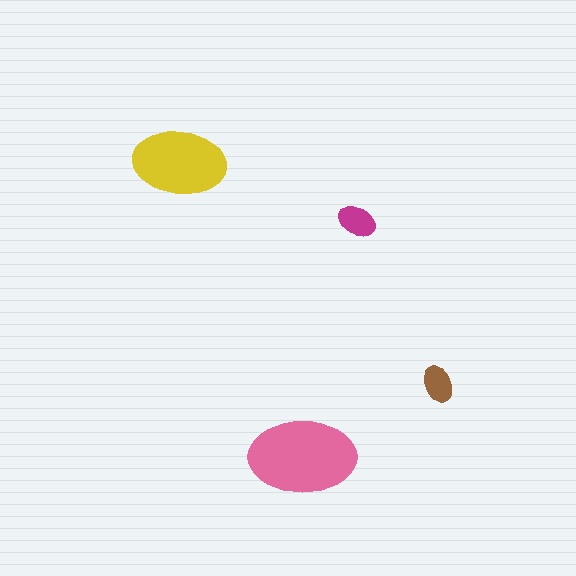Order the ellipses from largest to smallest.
the pink one, the yellow one, the magenta one, the brown one.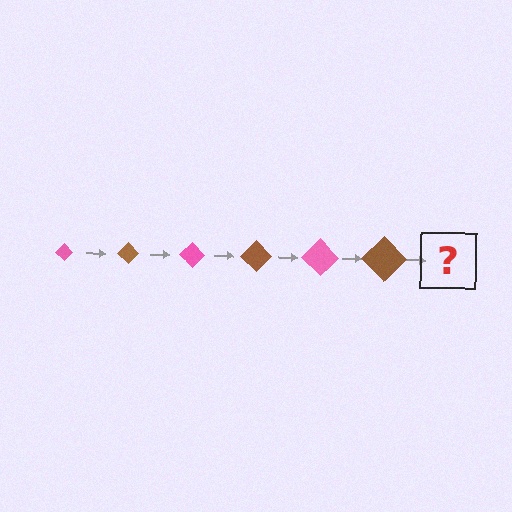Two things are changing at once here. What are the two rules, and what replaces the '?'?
The two rules are that the diamond grows larger each step and the color cycles through pink and brown. The '?' should be a pink diamond, larger than the previous one.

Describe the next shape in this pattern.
It should be a pink diamond, larger than the previous one.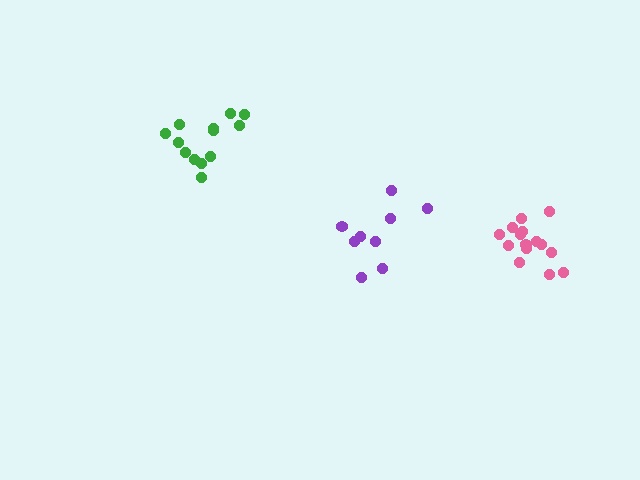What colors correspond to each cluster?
The clusters are colored: green, purple, pink.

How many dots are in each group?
Group 1: 13 dots, Group 2: 9 dots, Group 3: 15 dots (37 total).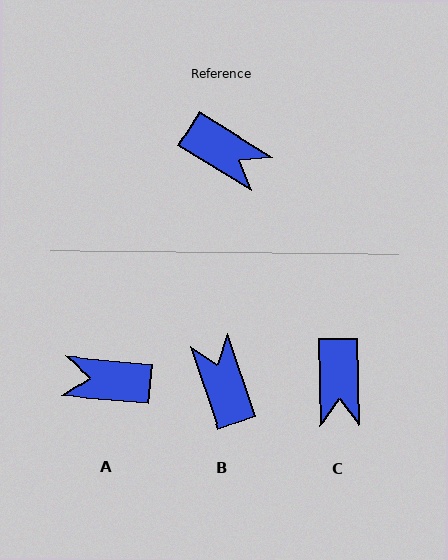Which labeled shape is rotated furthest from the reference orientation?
A, about 153 degrees away.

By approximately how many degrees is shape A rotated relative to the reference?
Approximately 153 degrees clockwise.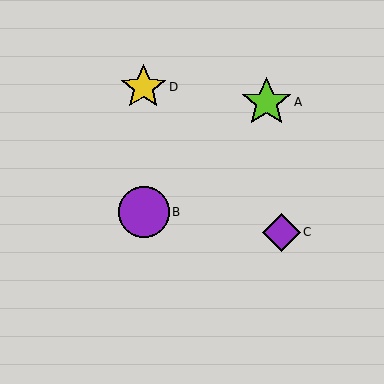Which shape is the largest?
The purple circle (labeled B) is the largest.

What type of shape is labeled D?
Shape D is a yellow star.